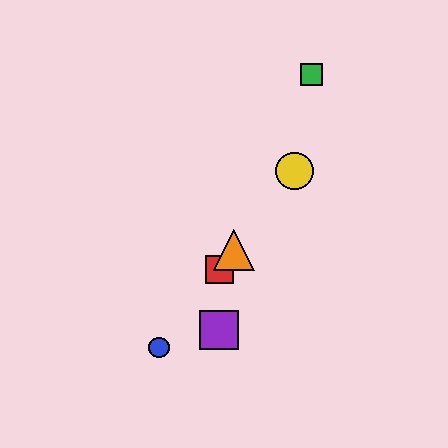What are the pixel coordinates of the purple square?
The purple square is at (219, 330).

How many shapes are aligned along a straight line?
4 shapes (the red square, the blue circle, the yellow circle, the orange triangle) are aligned along a straight line.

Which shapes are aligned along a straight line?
The red square, the blue circle, the yellow circle, the orange triangle are aligned along a straight line.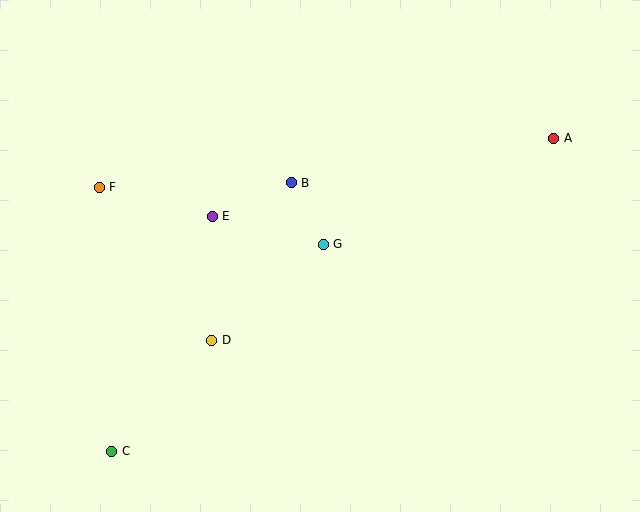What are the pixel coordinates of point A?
Point A is at (554, 138).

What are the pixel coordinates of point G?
Point G is at (323, 244).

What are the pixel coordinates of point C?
Point C is at (112, 451).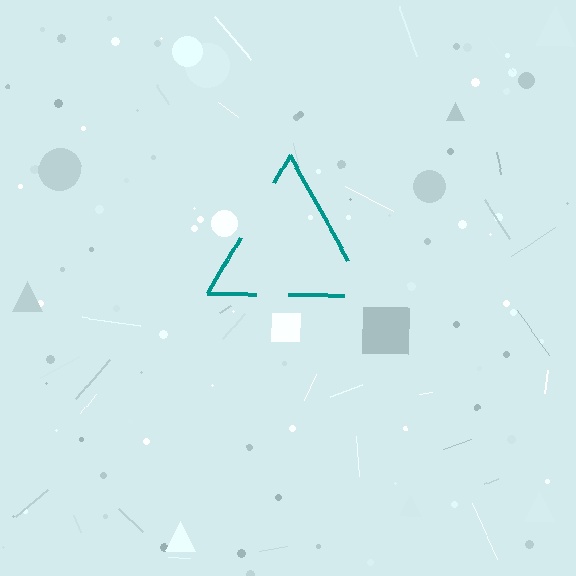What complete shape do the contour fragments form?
The contour fragments form a triangle.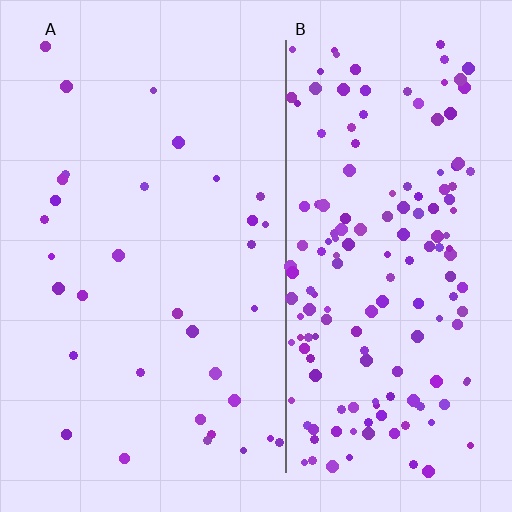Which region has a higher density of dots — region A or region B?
B (the right).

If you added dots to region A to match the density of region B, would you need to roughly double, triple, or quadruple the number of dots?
Approximately quadruple.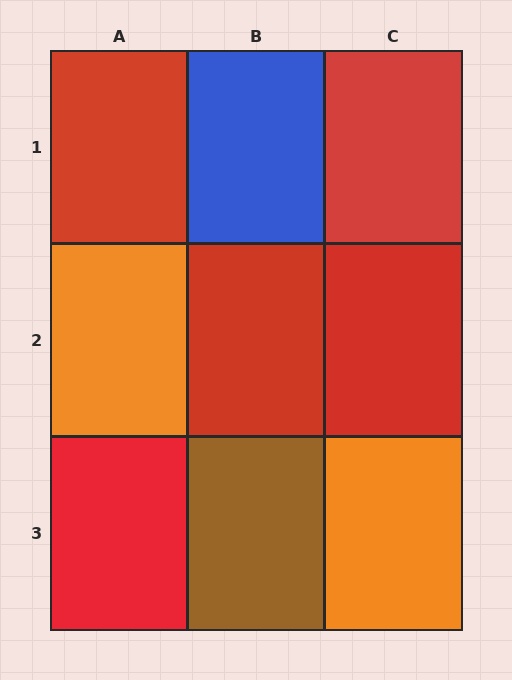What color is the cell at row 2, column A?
Orange.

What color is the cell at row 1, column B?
Blue.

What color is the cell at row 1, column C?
Red.